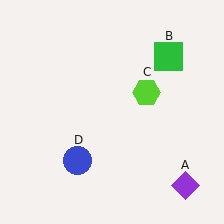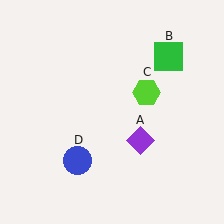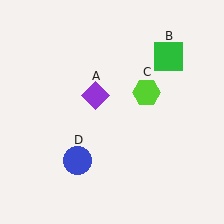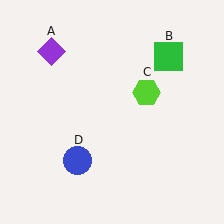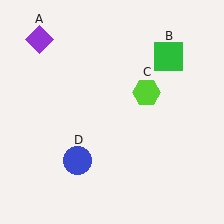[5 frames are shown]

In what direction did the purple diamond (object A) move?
The purple diamond (object A) moved up and to the left.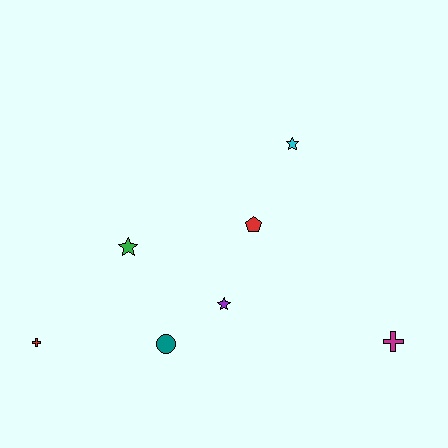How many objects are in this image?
There are 7 objects.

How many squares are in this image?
There are no squares.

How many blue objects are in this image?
There are no blue objects.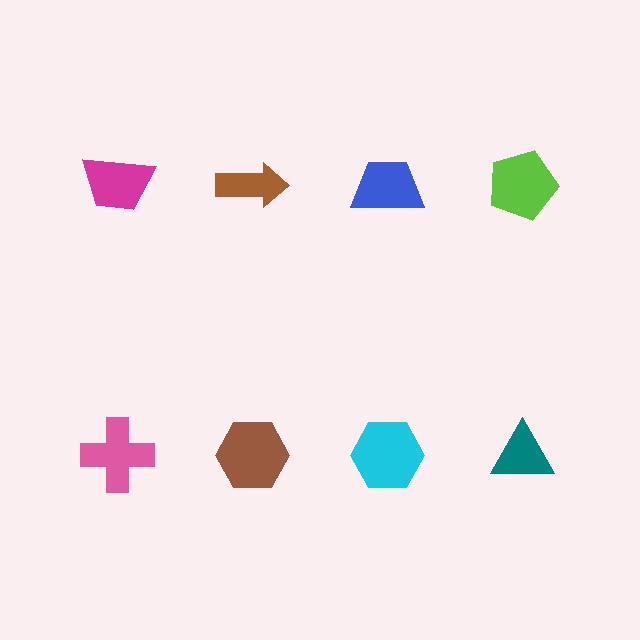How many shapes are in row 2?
4 shapes.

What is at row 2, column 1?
A pink cross.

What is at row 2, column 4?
A teal triangle.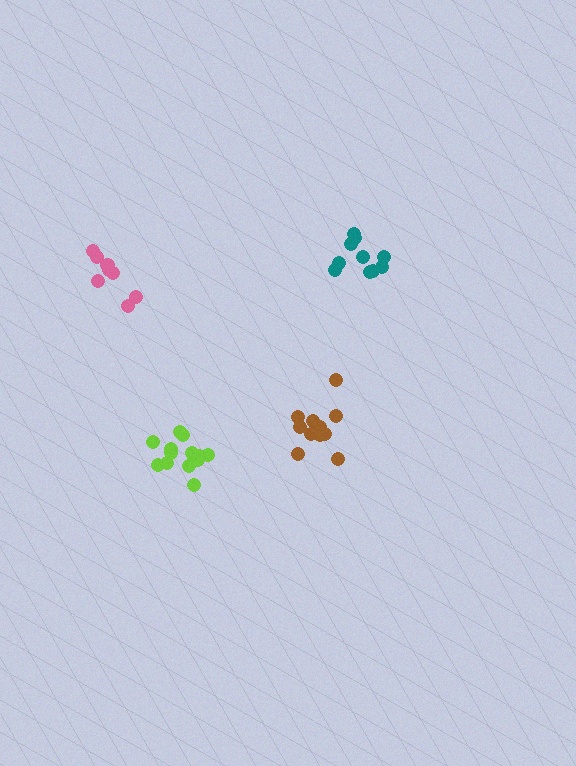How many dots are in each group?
Group 1: 11 dots, Group 2: 14 dots, Group 3: 10 dots, Group 4: 8 dots (43 total).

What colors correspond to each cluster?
The clusters are colored: brown, lime, teal, pink.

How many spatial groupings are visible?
There are 4 spatial groupings.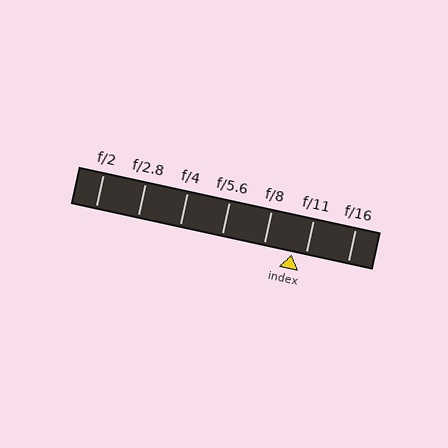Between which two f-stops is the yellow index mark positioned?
The index mark is between f/8 and f/11.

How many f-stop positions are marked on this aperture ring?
There are 7 f-stop positions marked.